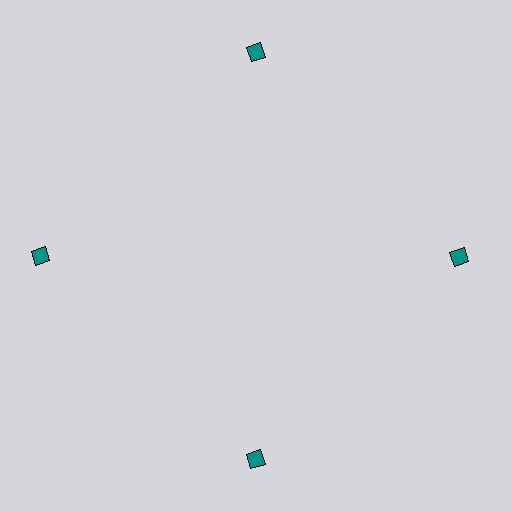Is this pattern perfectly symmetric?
No. The 4 teal diamonds are arranged in a ring, but one element near the 9 o'clock position is pushed outward from the center, breaking the 4-fold rotational symmetry.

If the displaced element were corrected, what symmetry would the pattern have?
It would have 4-fold rotational symmetry — the pattern would map onto itself every 90 degrees.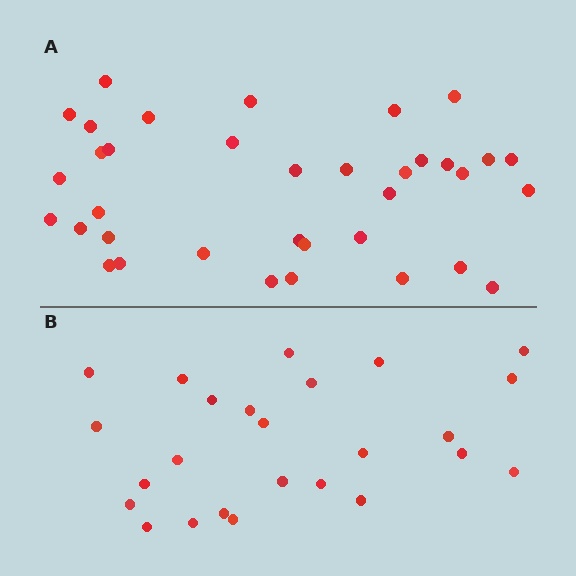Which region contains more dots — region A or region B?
Region A (the top region) has more dots.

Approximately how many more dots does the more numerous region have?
Region A has roughly 12 or so more dots than region B.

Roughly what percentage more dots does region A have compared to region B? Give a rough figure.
About 45% more.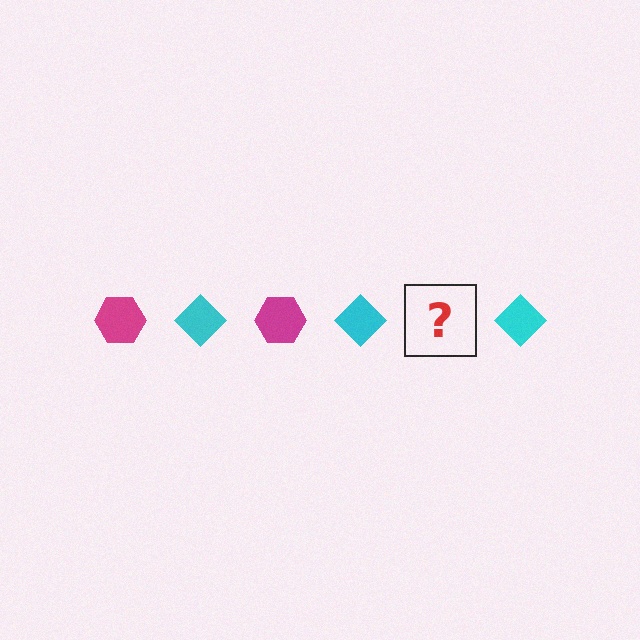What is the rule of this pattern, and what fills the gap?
The rule is that the pattern alternates between magenta hexagon and cyan diamond. The gap should be filled with a magenta hexagon.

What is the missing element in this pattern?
The missing element is a magenta hexagon.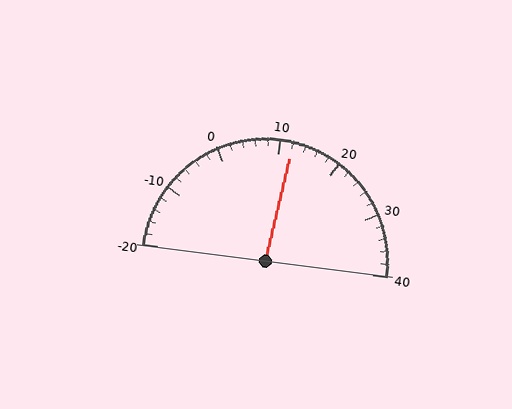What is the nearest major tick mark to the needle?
The nearest major tick mark is 10.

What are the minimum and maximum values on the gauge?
The gauge ranges from -20 to 40.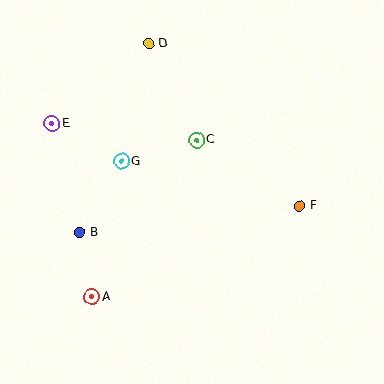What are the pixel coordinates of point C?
Point C is at (197, 140).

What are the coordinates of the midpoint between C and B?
The midpoint between C and B is at (138, 186).